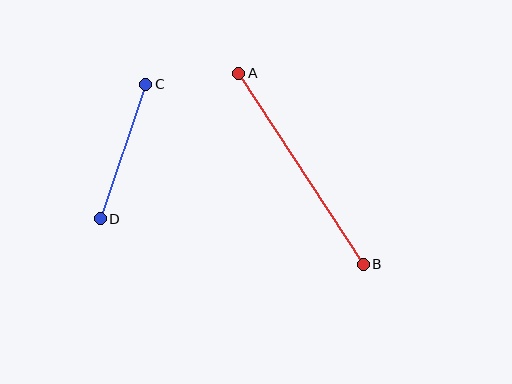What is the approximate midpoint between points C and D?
The midpoint is at approximately (123, 152) pixels.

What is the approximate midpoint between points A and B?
The midpoint is at approximately (301, 169) pixels.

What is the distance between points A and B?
The distance is approximately 228 pixels.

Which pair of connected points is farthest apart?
Points A and B are farthest apart.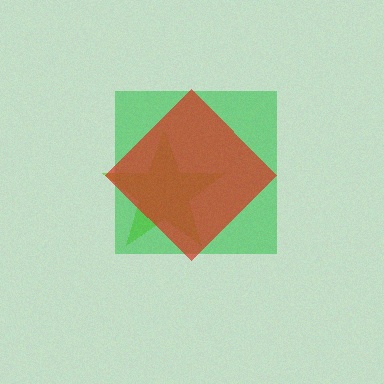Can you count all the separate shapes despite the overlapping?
Yes, there are 3 separate shapes.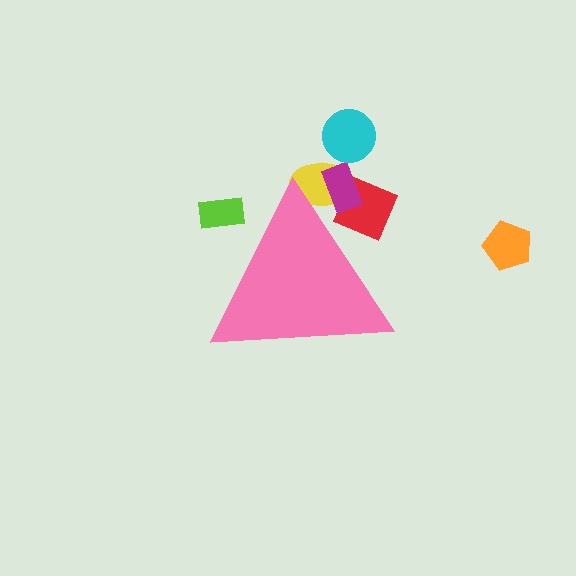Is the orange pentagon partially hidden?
No, the orange pentagon is fully visible.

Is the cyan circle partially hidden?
No, the cyan circle is fully visible.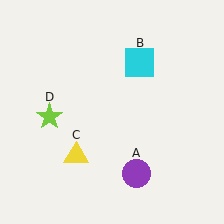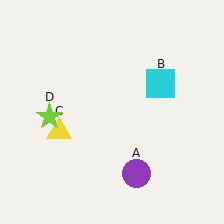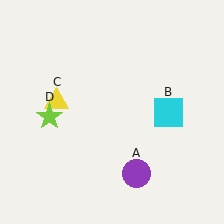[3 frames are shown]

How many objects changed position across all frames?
2 objects changed position: cyan square (object B), yellow triangle (object C).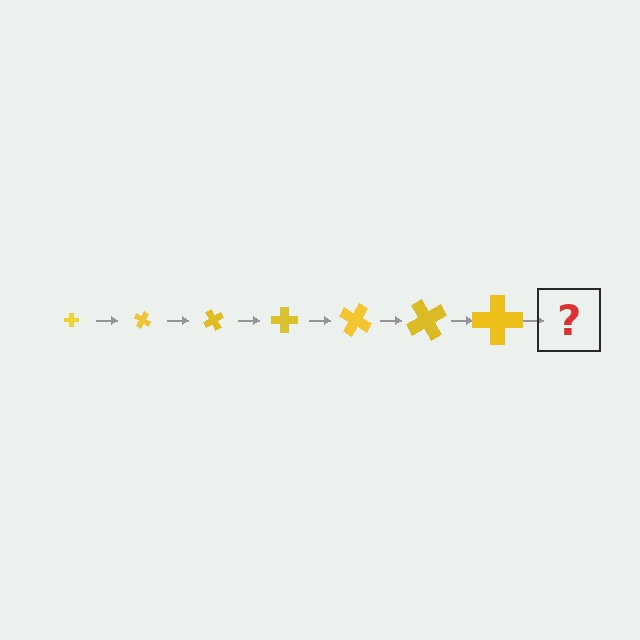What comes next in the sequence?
The next element should be a cross, larger than the previous one and rotated 210 degrees from the start.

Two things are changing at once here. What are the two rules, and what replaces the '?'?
The two rules are that the cross grows larger each step and it rotates 30 degrees each step. The '?' should be a cross, larger than the previous one and rotated 210 degrees from the start.